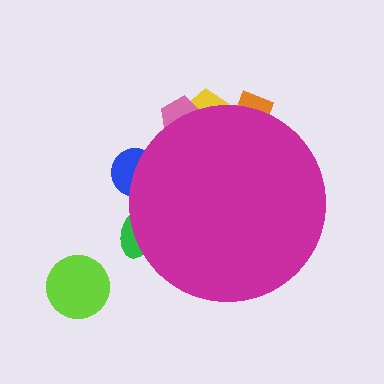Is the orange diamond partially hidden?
Yes, the orange diamond is partially hidden behind the magenta circle.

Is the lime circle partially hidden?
No, the lime circle is fully visible.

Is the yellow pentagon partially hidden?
Yes, the yellow pentagon is partially hidden behind the magenta circle.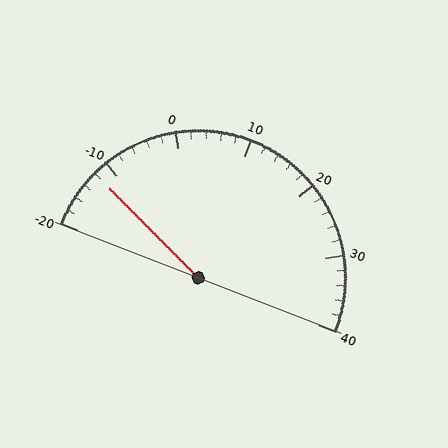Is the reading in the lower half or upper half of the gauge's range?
The reading is in the lower half of the range (-20 to 40).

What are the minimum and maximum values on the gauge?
The gauge ranges from -20 to 40.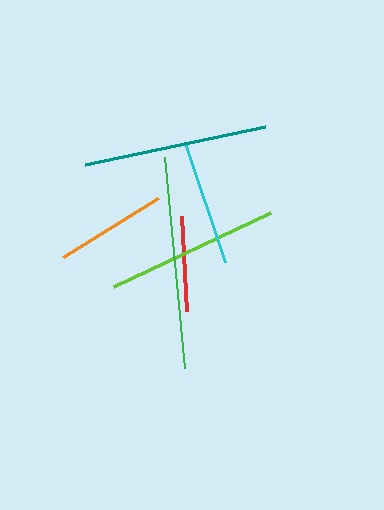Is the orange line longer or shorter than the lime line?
The lime line is longer than the orange line.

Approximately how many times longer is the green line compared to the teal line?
The green line is approximately 1.2 times the length of the teal line.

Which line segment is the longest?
The green line is the longest at approximately 213 pixels.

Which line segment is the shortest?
The red line is the shortest at approximately 94 pixels.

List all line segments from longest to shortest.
From longest to shortest: green, teal, lime, cyan, orange, red.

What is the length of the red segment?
The red segment is approximately 94 pixels long.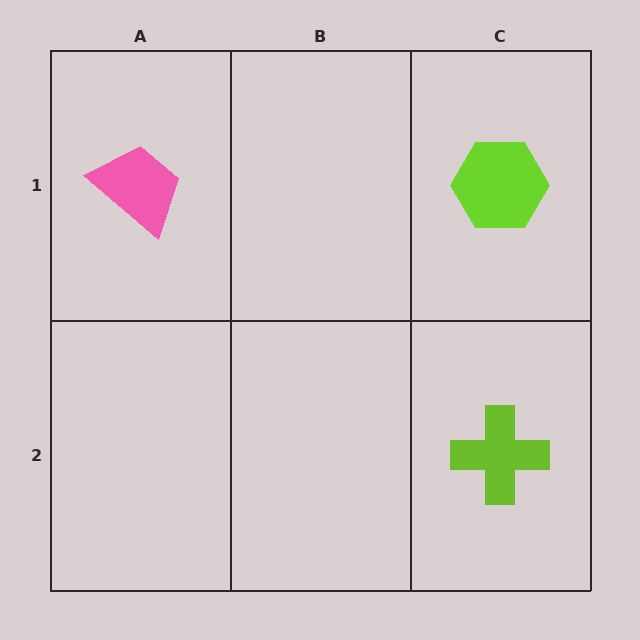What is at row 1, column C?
A lime hexagon.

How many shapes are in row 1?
2 shapes.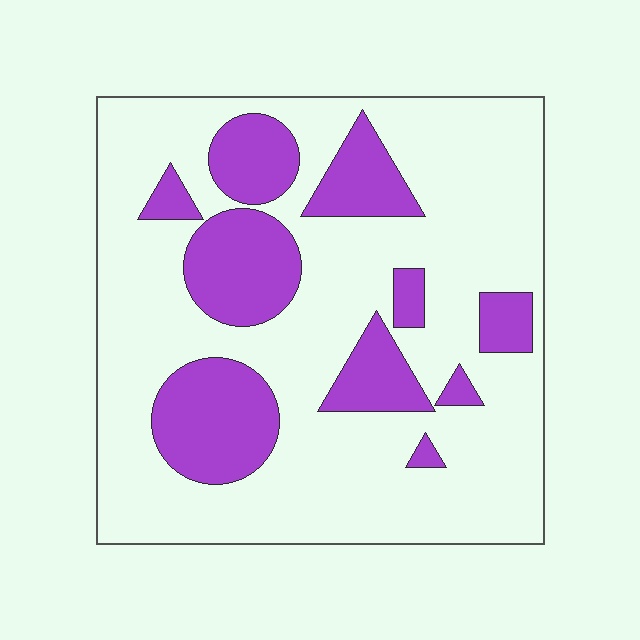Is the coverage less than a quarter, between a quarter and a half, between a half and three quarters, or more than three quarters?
Between a quarter and a half.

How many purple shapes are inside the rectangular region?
10.